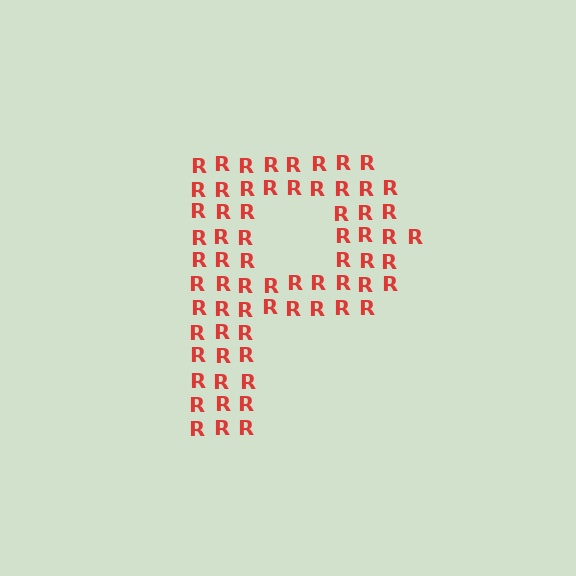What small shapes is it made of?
It is made of small letter R's.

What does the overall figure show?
The overall figure shows the letter P.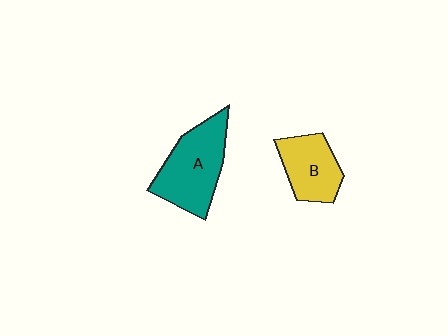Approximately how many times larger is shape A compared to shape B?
Approximately 1.4 times.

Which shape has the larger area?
Shape A (teal).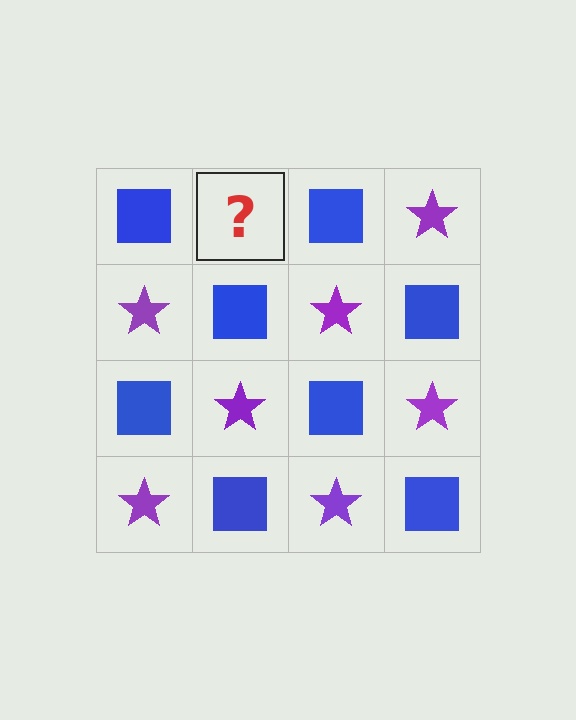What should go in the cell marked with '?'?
The missing cell should contain a purple star.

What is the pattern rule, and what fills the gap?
The rule is that it alternates blue square and purple star in a checkerboard pattern. The gap should be filled with a purple star.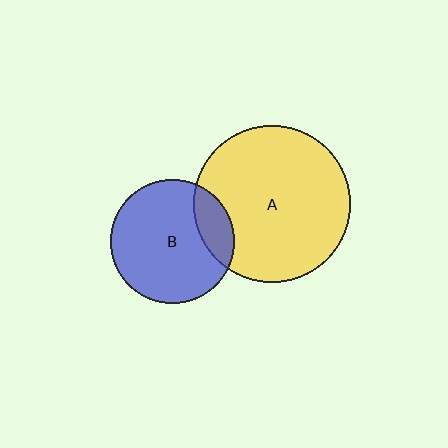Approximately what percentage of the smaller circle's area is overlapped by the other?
Approximately 20%.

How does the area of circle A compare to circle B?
Approximately 1.6 times.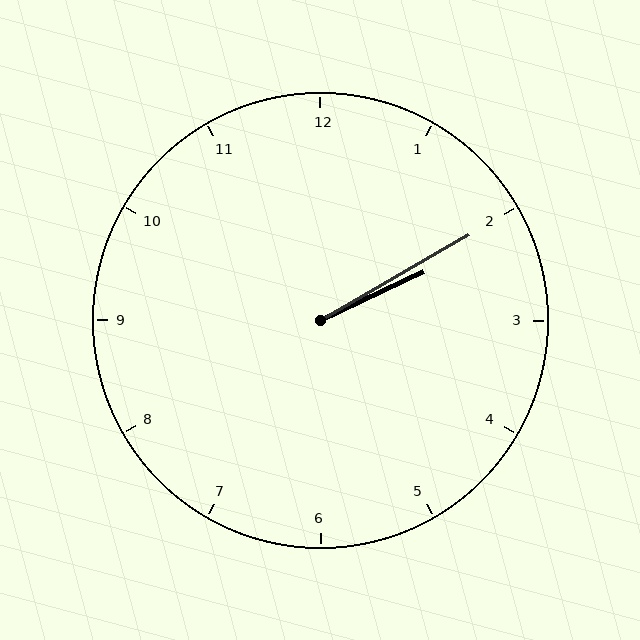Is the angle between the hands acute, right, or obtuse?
It is acute.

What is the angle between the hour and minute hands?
Approximately 5 degrees.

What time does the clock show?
2:10.